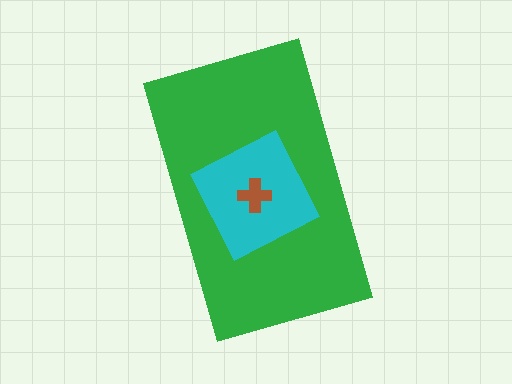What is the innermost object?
The brown cross.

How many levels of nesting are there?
3.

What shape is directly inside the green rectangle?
The cyan diamond.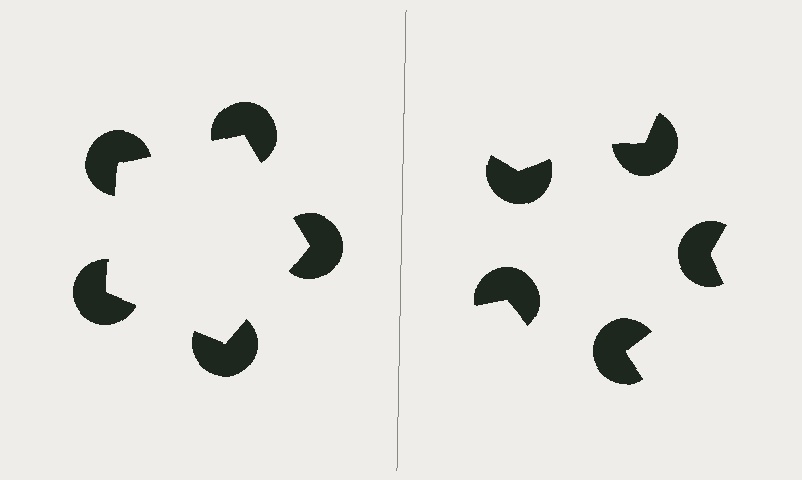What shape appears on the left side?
An illusory pentagon.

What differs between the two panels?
The pac-man discs are positioned identically on both sides; only the wedge orientations differ. On the left they align to a pentagon; on the right they are misaligned.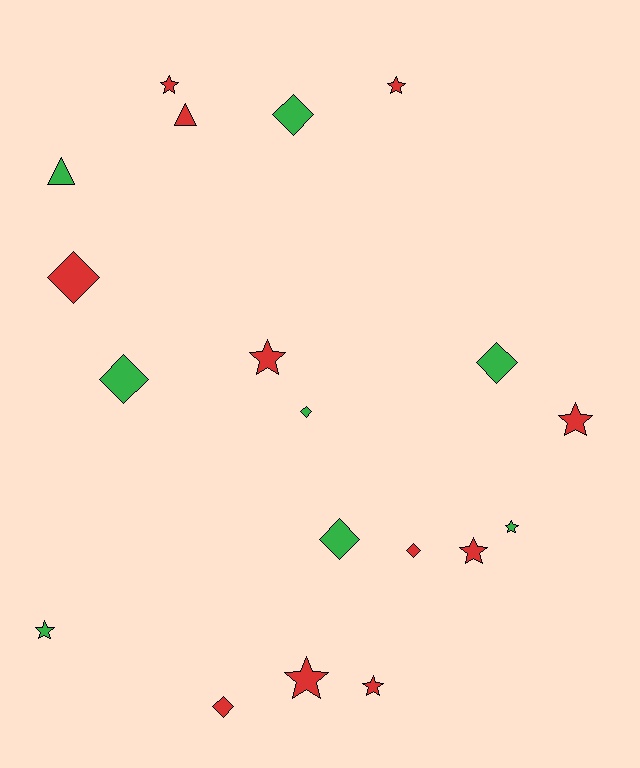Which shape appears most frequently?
Star, with 9 objects.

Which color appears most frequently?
Red, with 11 objects.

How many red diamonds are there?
There are 3 red diamonds.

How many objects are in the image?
There are 19 objects.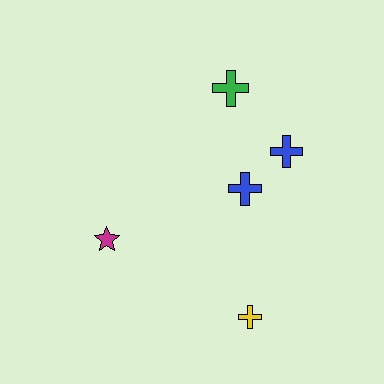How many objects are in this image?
There are 5 objects.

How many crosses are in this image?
There are 4 crosses.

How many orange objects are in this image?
There are no orange objects.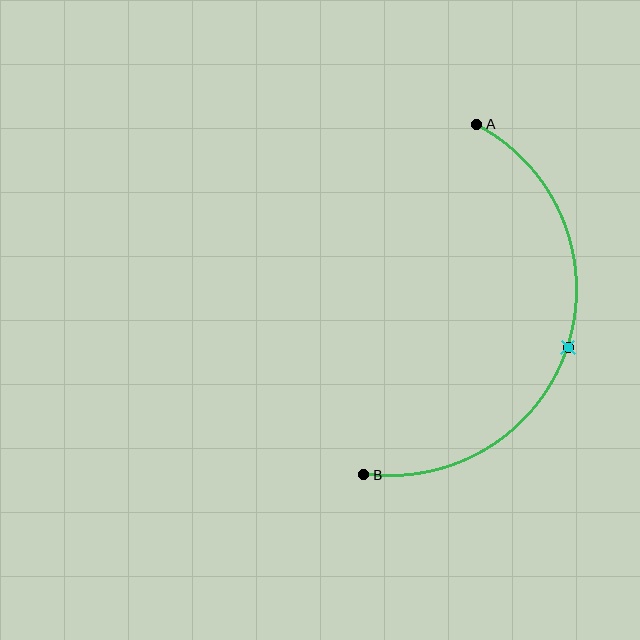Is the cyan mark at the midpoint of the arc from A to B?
Yes. The cyan mark lies on the arc at equal arc-length from both A and B — it is the arc midpoint.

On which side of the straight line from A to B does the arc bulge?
The arc bulges to the right of the straight line connecting A and B.